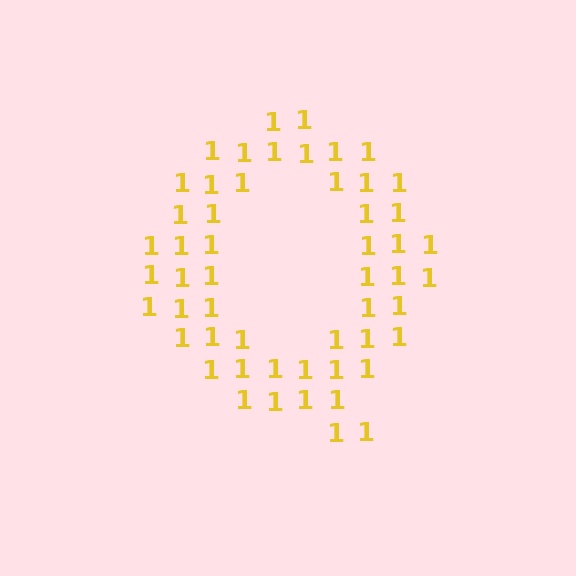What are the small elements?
The small elements are digit 1's.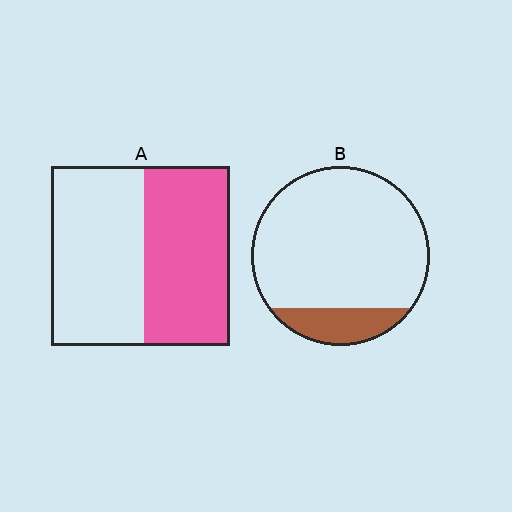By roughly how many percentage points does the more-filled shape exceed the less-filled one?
By roughly 35 percentage points (A over B).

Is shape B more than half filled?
No.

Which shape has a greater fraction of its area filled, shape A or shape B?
Shape A.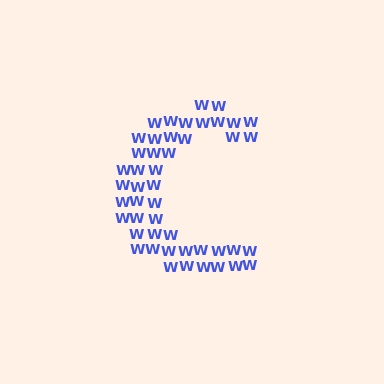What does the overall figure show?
The overall figure shows the letter C.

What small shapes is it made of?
It is made of small letter W's.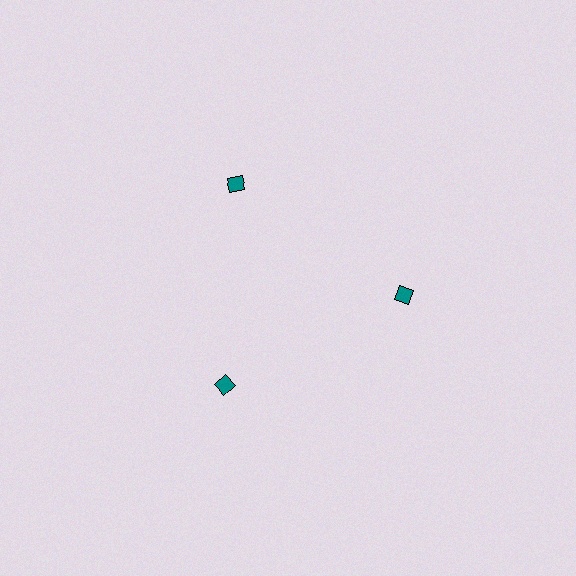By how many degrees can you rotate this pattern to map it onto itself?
The pattern maps onto itself every 120 degrees of rotation.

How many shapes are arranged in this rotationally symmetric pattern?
There are 3 shapes, arranged in 3 groups of 1.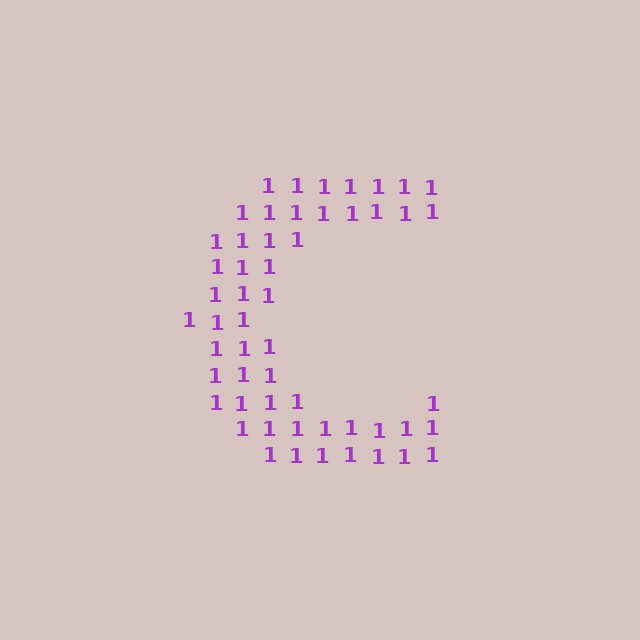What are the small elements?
The small elements are digit 1's.